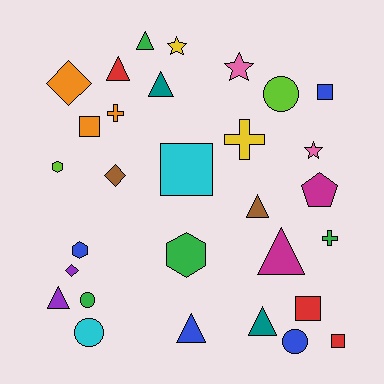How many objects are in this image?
There are 30 objects.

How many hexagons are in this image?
There are 3 hexagons.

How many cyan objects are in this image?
There are 2 cyan objects.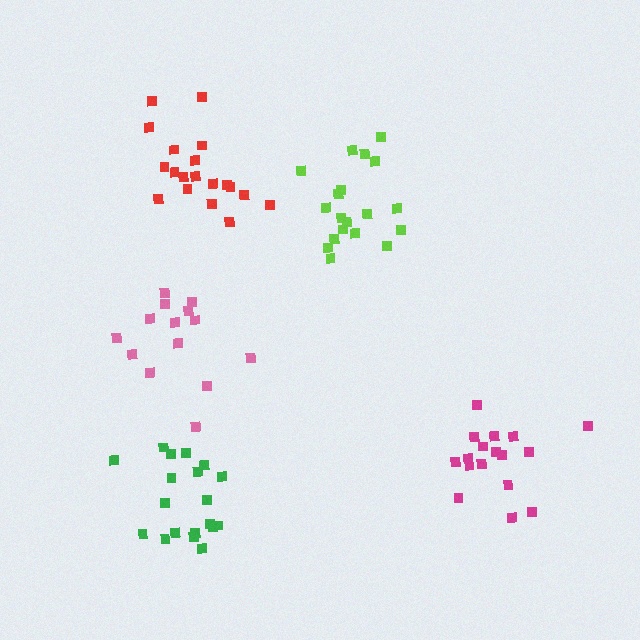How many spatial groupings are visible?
There are 5 spatial groupings.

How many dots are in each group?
Group 1: 19 dots, Group 2: 17 dots, Group 3: 19 dots, Group 4: 19 dots, Group 5: 14 dots (88 total).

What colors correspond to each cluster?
The clusters are colored: green, magenta, lime, red, pink.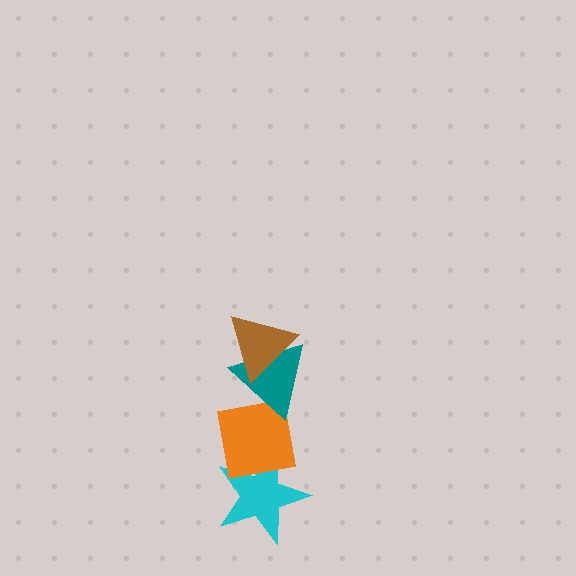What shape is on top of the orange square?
The teal triangle is on top of the orange square.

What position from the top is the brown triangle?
The brown triangle is 1st from the top.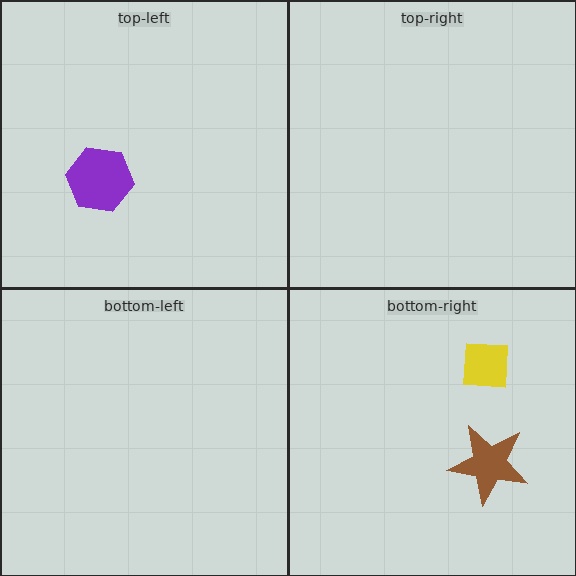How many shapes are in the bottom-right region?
2.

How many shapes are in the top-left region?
1.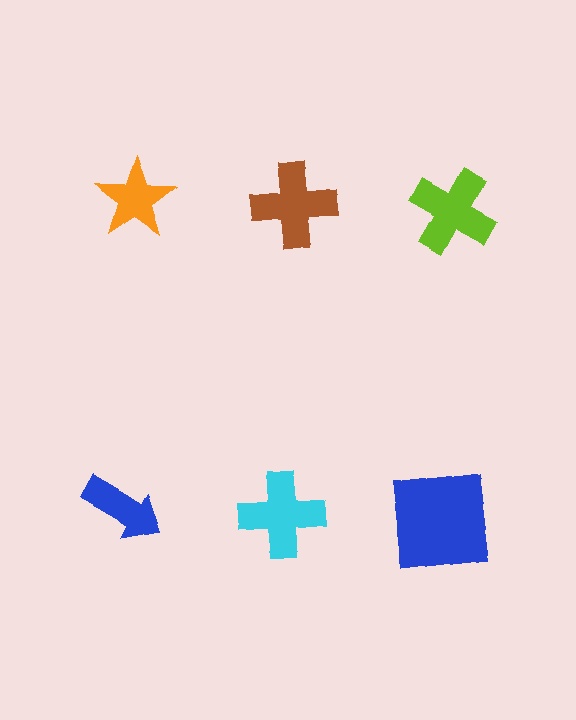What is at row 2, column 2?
A cyan cross.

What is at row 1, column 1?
An orange star.